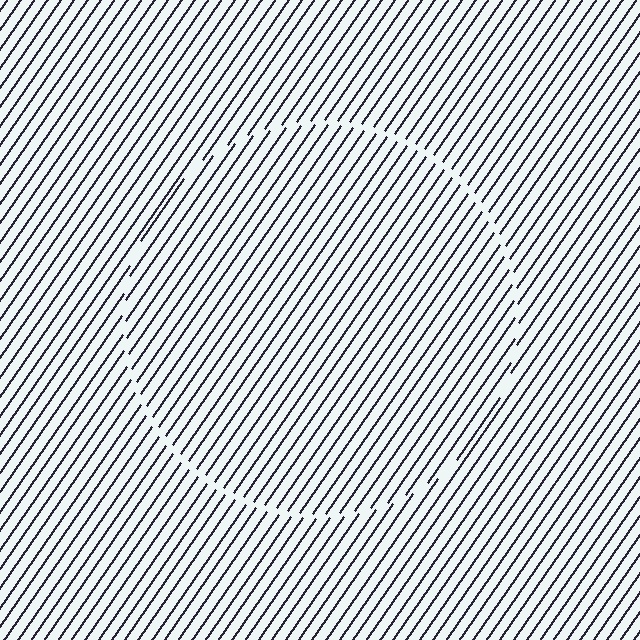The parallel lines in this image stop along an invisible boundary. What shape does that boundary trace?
An illusory circle. The interior of the shape contains the same grating, shifted by half a period — the contour is defined by the phase discontinuity where line-ends from the inner and outer gratings abut.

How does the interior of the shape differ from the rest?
The interior of the shape contains the same grating, shifted by half a period — the contour is defined by the phase discontinuity where line-ends from the inner and outer gratings abut.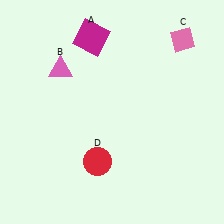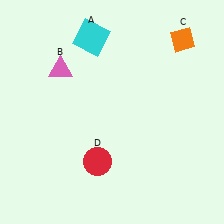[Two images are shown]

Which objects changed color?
A changed from magenta to cyan. C changed from pink to orange.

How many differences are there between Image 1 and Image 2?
There are 2 differences between the two images.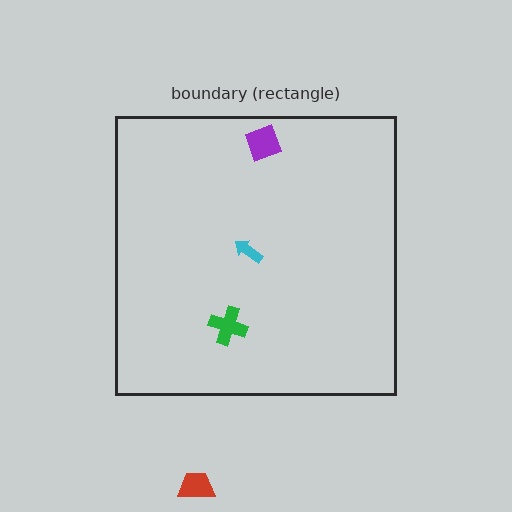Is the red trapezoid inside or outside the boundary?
Outside.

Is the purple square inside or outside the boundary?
Inside.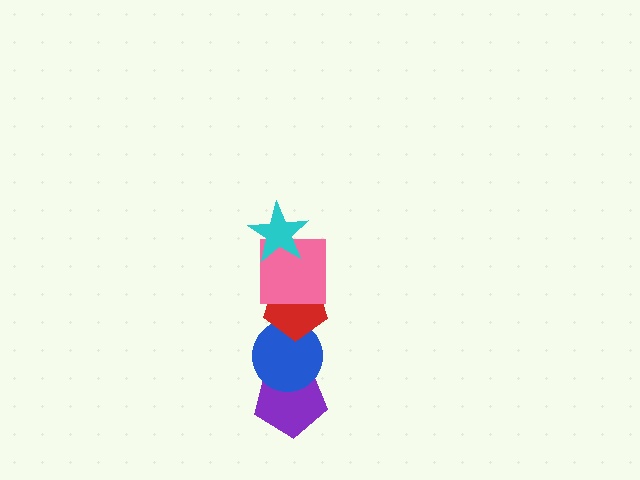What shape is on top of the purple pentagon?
The blue circle is on top of the purple pentagon.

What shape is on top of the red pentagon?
The pink square is on top of the red pentagon.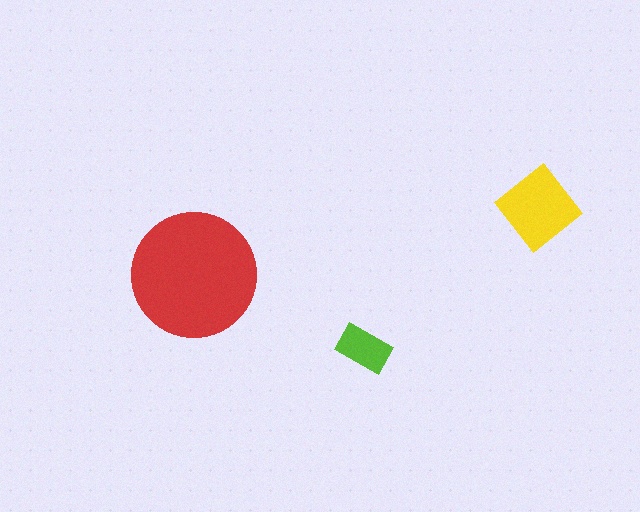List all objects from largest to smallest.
The red circle, the yellow diamond, the lime rectangle.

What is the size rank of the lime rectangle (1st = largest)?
3rd.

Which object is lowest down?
The lime rectangle is bottommost.